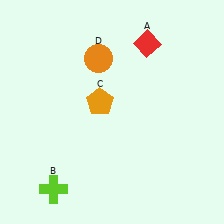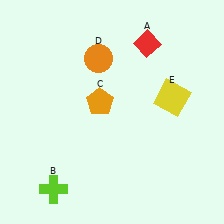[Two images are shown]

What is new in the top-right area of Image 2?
A yellow square (E) was added in the top-right area of Image 2.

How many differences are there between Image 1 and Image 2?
There is 1 difference between the two images.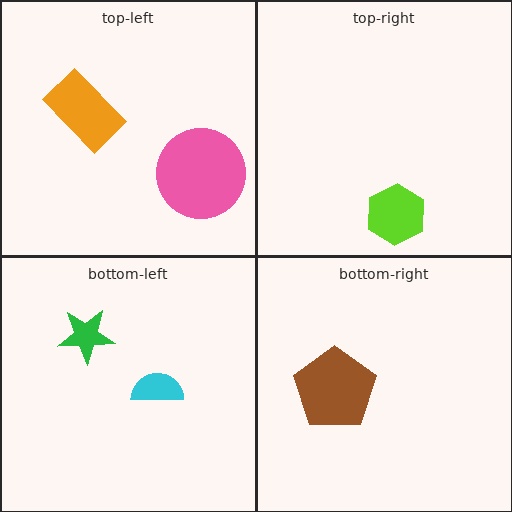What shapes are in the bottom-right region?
The brown pentagon.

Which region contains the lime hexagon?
The top-right region.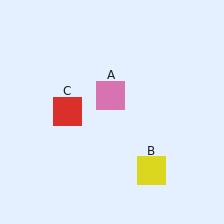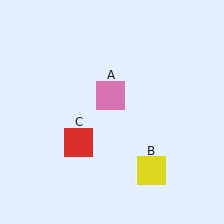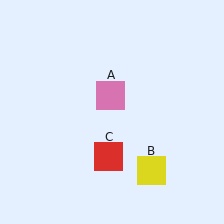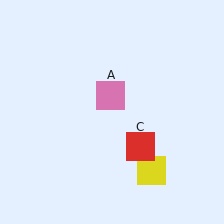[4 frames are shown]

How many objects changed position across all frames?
1 object changed position: red square (object C).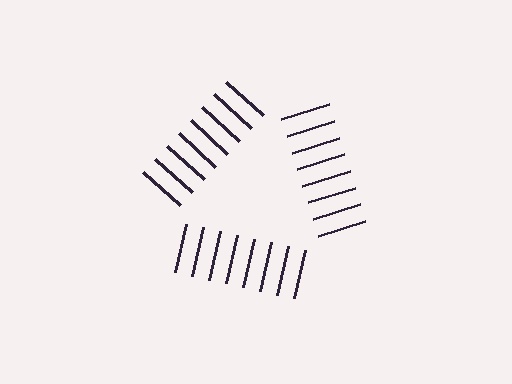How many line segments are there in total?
24 — 8 along each of the 3 edges.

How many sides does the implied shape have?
3 sides — the line-ends trace a triangle.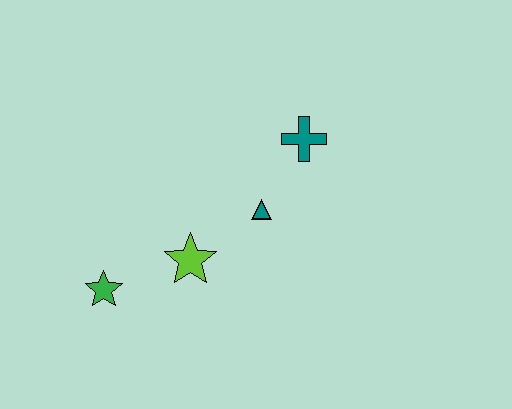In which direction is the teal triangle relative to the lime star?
The teal triangle is to the right of the lime star.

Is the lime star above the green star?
Yes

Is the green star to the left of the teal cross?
Yes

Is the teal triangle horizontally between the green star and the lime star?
No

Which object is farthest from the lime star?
The teal cross is farthest from the lime star.